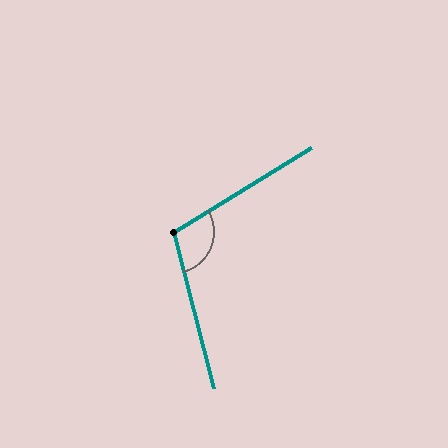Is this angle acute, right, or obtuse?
It is obtuse.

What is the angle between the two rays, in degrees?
Approximately 107 degrees.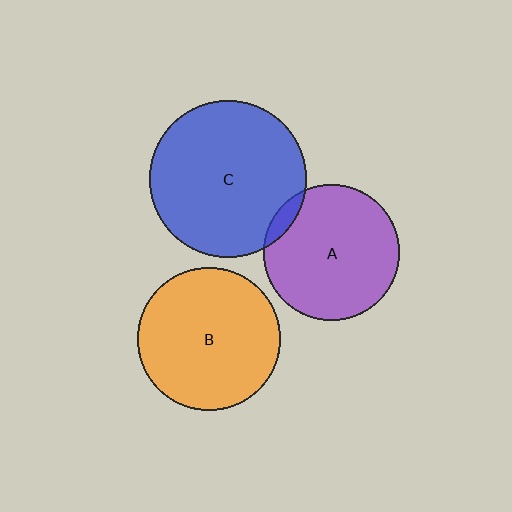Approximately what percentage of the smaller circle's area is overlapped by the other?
Approximately 5%.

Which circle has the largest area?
Circle C (blue).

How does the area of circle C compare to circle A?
Approximately 1.3 times.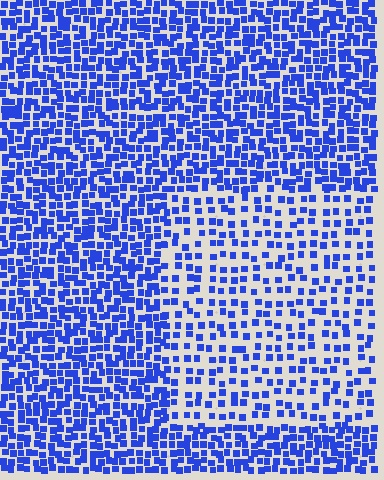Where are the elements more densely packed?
The elements are more densely packed outside the rectangle boundary.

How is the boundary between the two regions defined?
The boundary is defined by a change in element density (approximately 2.0x ratio). All elements are the same color, size, and shape.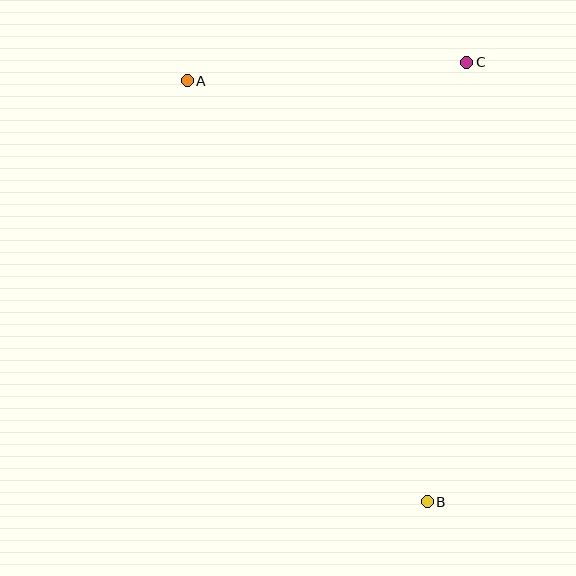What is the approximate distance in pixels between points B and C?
The distance between B and C is approximately 441 pixels.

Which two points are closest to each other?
Points A and C are closest to each other.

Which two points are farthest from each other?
Points A and B are farthest from each other.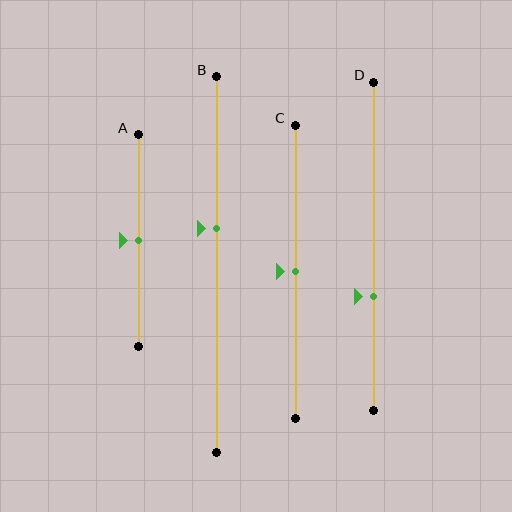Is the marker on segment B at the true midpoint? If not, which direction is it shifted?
No, the marker on segment B is shifted upward by about 10% of the segment length.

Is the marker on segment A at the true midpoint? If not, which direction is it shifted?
Yes, the marker on segment A is at the true midpoint.